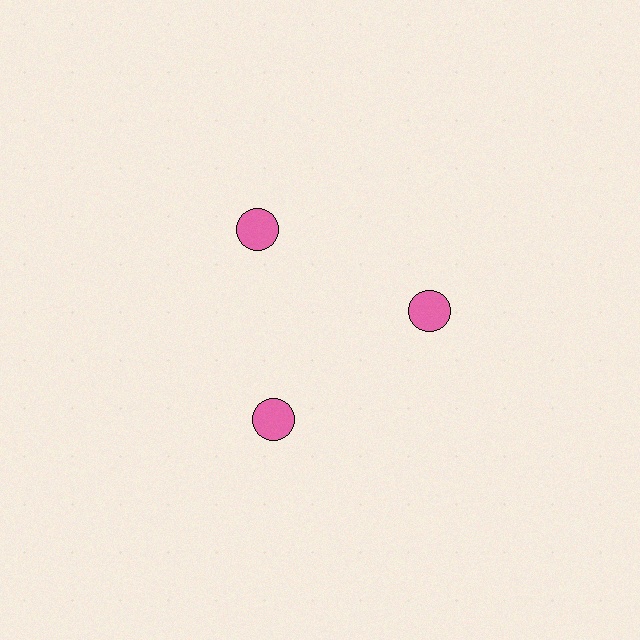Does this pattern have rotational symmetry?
Yes, this pattern has 3-fold rotational symmetry. It looks the same after rotating 120 degrees around the center.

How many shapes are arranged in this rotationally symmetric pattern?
There are 3 shapes, arranged in 3 groups of 1.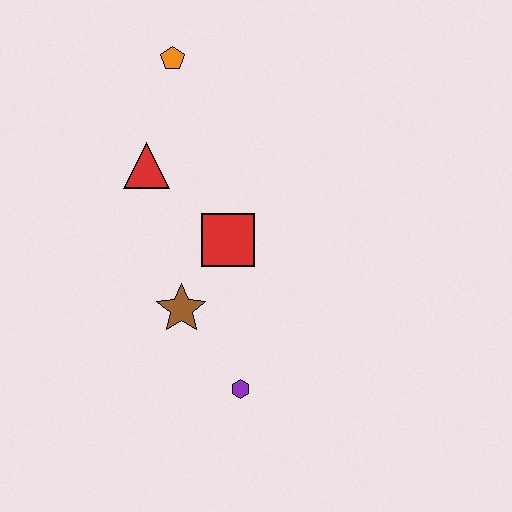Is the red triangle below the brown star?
No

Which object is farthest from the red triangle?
The purple hexagon is farthest from the red triangle.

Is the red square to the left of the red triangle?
No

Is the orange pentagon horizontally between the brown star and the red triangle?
Yes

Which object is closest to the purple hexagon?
The brown star is closest to the purple hexagon.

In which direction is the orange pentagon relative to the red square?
The orange pentagon is above the red square.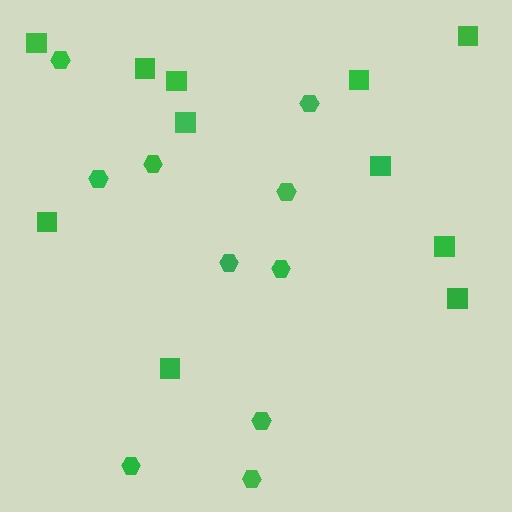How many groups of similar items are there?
There are 2 groups: one group of hexagons (10) and one group of squares (11).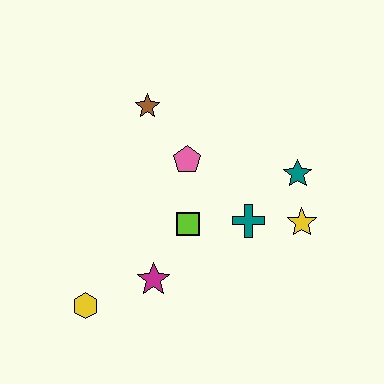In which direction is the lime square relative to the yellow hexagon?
The lime square is to the right of the yellow hexagon.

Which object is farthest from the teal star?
The yellow hexagon is farthest from the teal star.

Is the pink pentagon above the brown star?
No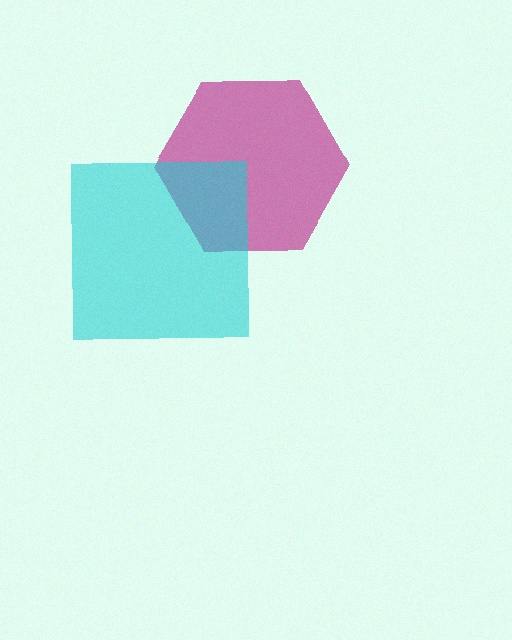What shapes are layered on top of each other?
The layered shapes are: a magenta hexagon, a cyan square.